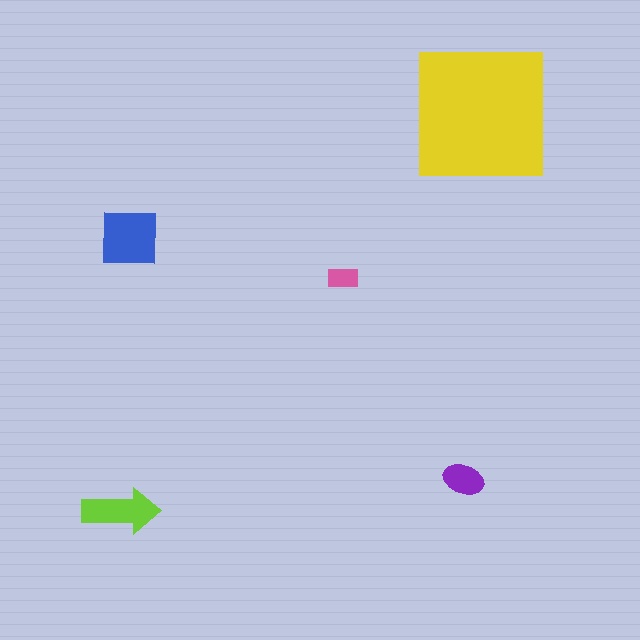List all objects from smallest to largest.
The pink rectangle, the purple ellipse, the lime arrow, the blue square, the yellow square.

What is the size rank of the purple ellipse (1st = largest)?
4th.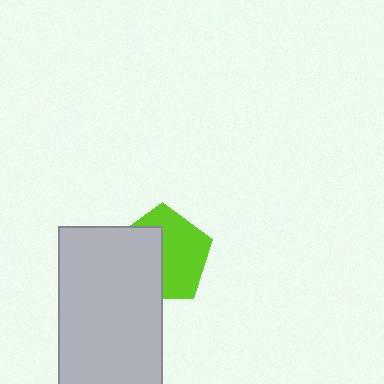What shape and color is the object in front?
The object in front is a light gray rectangle.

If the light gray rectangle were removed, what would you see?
You would see the complete lime pentagon.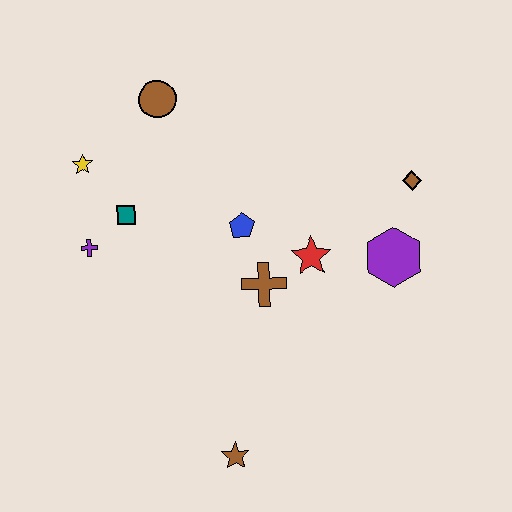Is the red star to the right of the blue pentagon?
Yes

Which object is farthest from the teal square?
The brown diamond is farthest from the teal square.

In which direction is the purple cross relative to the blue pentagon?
The purple cross is to the left of the blue pentagon.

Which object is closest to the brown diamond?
The purple hexagon is closest to the brown diamond.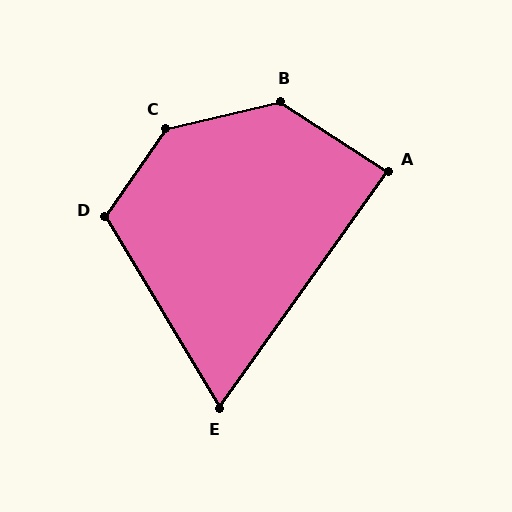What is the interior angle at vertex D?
Approximately 114 degrees (obtuse).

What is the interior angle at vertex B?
Approximately 134 degrees (obtuse).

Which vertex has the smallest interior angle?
E, at approximately 66 degrees.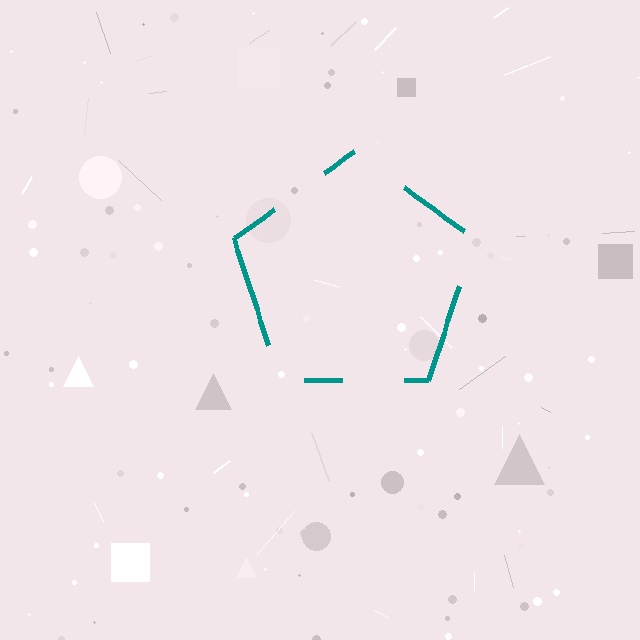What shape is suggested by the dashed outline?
The dashed outline suggests a pentagon.